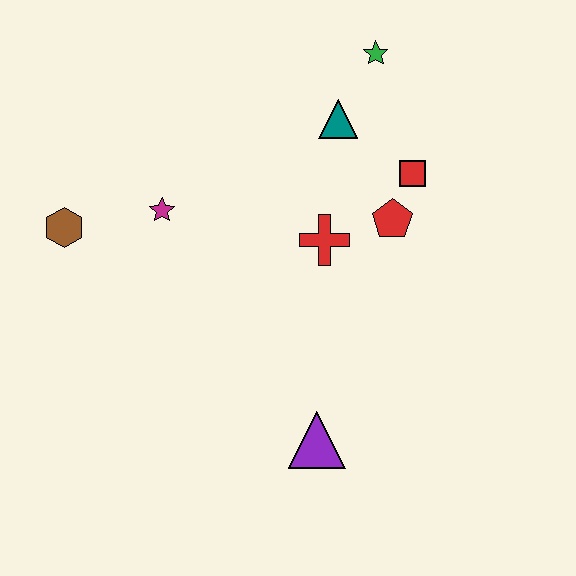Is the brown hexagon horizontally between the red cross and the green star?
No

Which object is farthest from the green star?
The purple triangle is farthest from the green star.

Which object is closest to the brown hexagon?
The magenta star is closest to the brown hexagon.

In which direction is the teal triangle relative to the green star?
The teal triangle is below the green star.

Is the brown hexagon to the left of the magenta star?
Yes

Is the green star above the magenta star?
Yes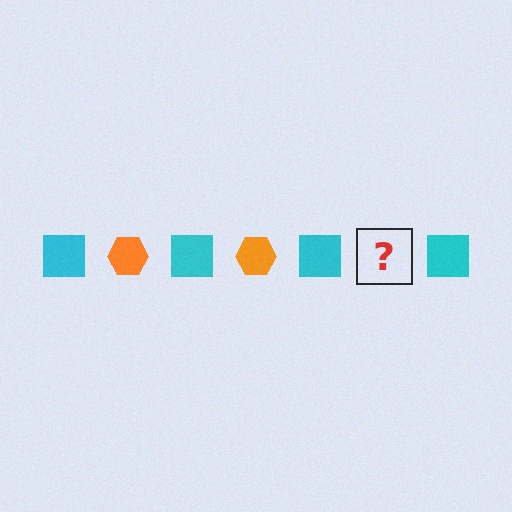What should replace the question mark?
The question mark should be replaced with an orange hexagon.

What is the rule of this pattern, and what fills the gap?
The rule is that the pattern alternates between cyan square and orange hexagon. The gap should be filled with an orange hexagon.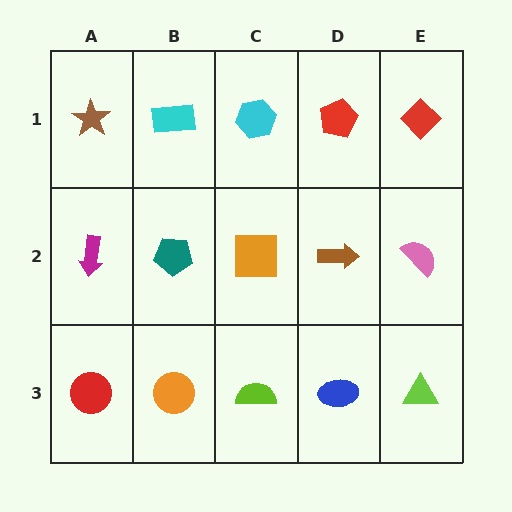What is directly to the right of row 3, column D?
A lime triangle.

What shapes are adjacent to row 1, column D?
A brown arrow (row 2, column D), a cyan hexagon (row 1, column C), a red diamond (row 1, column E).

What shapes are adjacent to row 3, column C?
An orange square (row 2, column C), an orange circle (row 3, column B), a blue ellipse (row 3, column D).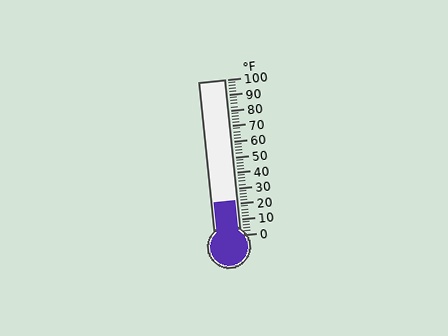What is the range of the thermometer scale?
The thermometer scale ranges from 0°F to 100°F.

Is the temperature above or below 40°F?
The temperature is below 40°F.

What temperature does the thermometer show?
The thermometer shows approximately 22°F.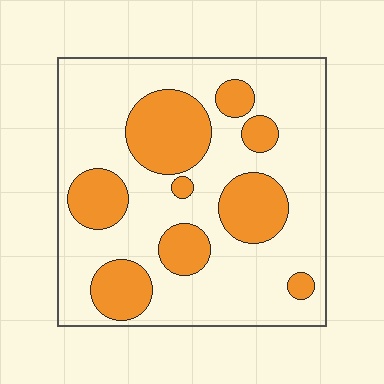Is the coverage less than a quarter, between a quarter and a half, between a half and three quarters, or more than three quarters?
Between a quarter and a half.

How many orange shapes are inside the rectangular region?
9.